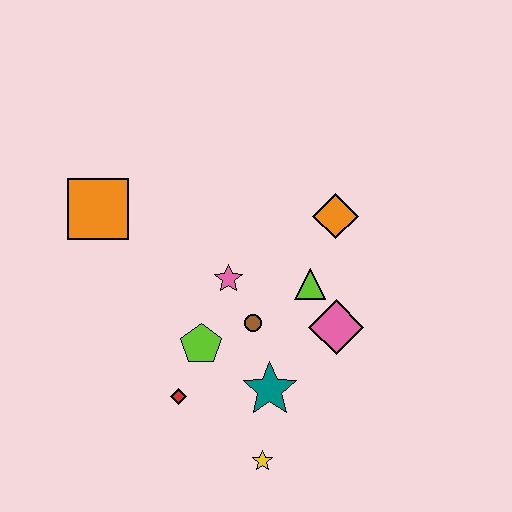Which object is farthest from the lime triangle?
The orange square is farthest from the lime triangle.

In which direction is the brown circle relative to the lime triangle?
The brown circle is to the left of the lime triangle.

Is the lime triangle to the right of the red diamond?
Yes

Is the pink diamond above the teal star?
Yes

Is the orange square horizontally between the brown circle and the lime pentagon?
No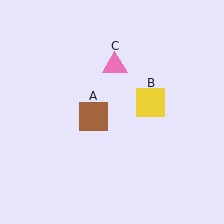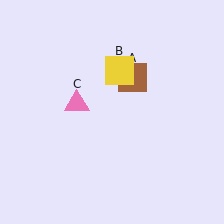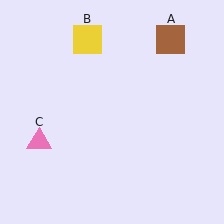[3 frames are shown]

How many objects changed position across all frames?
3 objects changed position: brown square (object A), yellow square (object B), pink triangle (object C).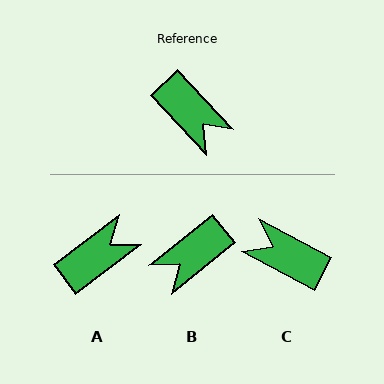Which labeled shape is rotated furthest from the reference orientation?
C, about 161 degrees away.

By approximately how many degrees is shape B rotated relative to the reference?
Approximately 94 degrees clockwise.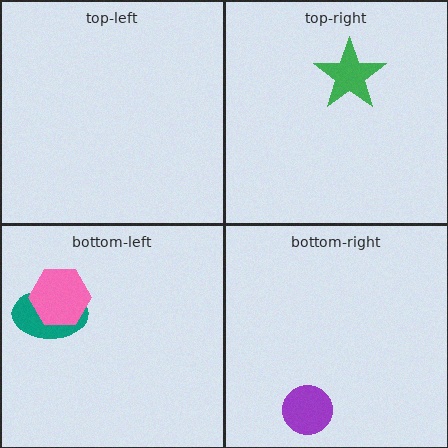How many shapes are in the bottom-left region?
2.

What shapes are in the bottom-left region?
The teal ellipse, the pink hexagon.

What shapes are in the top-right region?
The green star.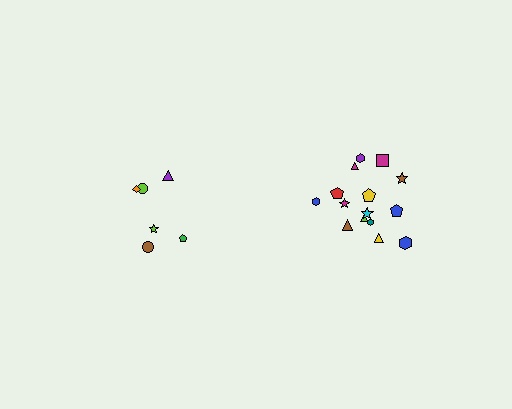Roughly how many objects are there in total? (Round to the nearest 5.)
Roughly 20 objects in total.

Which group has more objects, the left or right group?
The right group.